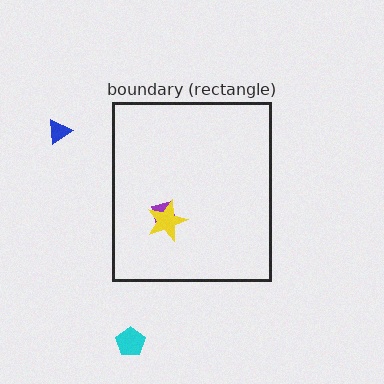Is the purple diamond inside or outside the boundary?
Inside.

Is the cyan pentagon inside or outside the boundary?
Outside.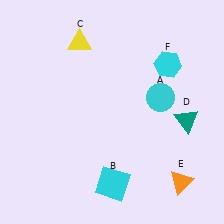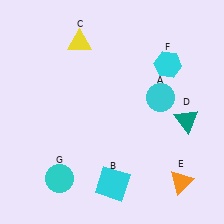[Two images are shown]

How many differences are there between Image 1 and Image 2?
There is 1 difference between the two images.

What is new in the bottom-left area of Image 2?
A cyan circle (G) was added in the bottom-left area of Image 2.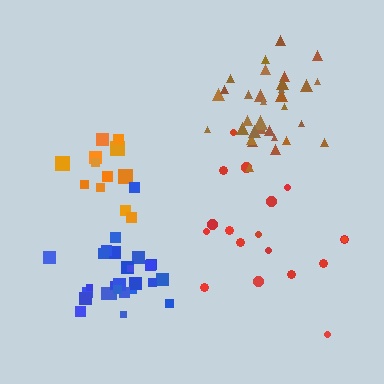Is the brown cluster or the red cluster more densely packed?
Brown.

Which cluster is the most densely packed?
Blue.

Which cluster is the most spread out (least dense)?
Red.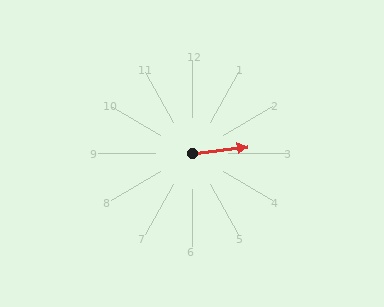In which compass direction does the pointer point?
East.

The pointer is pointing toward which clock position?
Roughly 3 o'clock.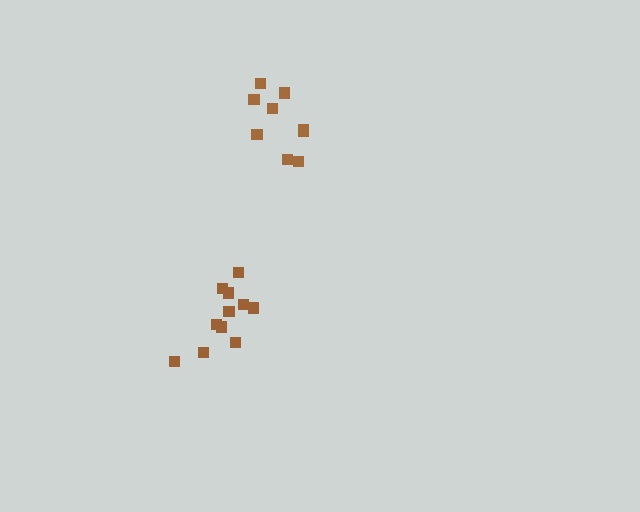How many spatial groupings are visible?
There are 2 spatial groupings.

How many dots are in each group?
Group 1: 11 dots, Group 2: 9 dots (20 total).